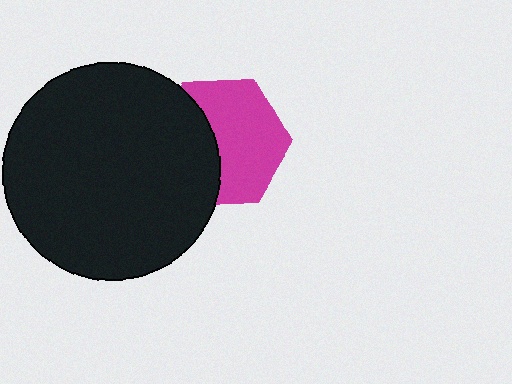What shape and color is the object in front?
The object in front is a black circle.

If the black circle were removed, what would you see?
You would see the complete magenta hexagon.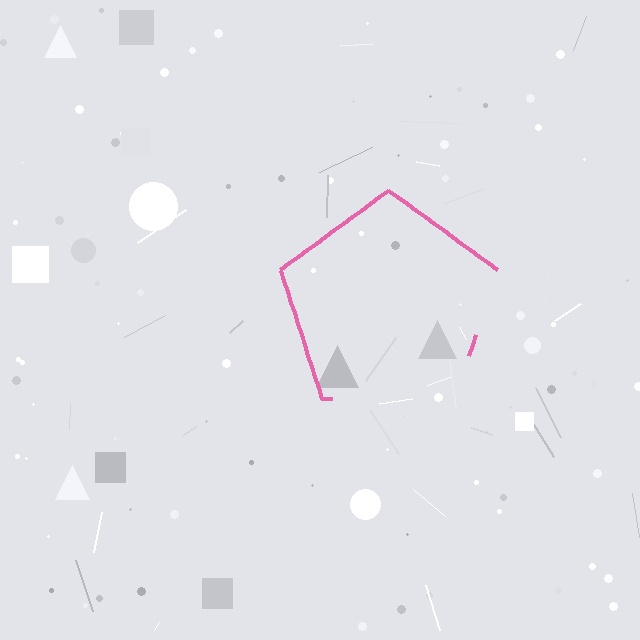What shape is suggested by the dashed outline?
The dashed outline suggests a pentagon.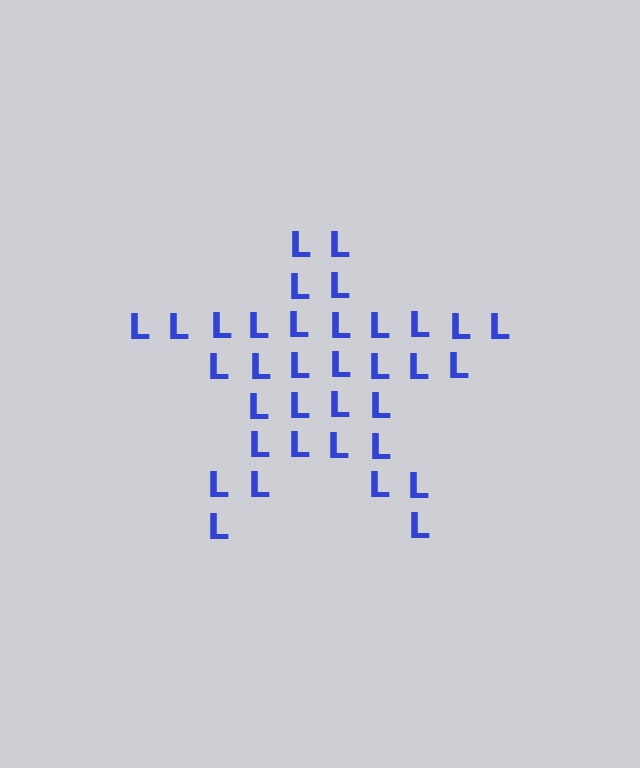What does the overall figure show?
The overall figure shows a star.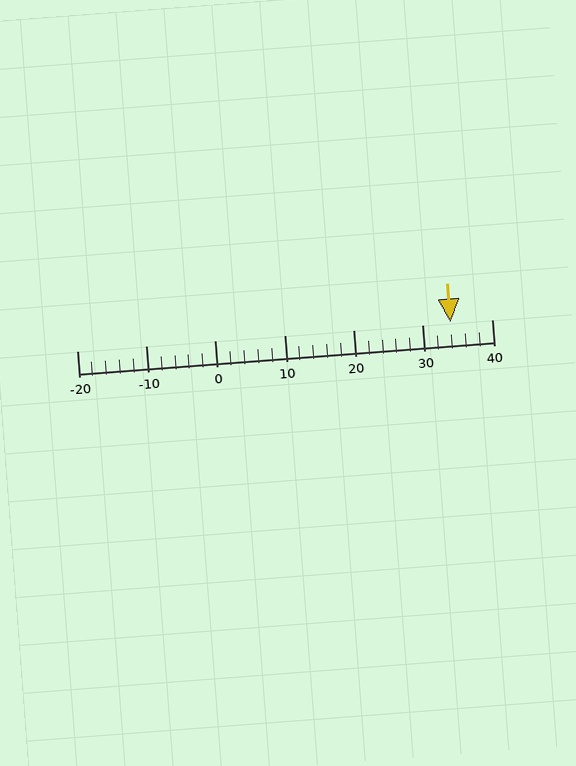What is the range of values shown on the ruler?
The ruler shows values from -20 to 40.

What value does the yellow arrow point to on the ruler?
The yellow arrow points to approximately 34.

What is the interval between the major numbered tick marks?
The major tick marks are spaced 10 units apart.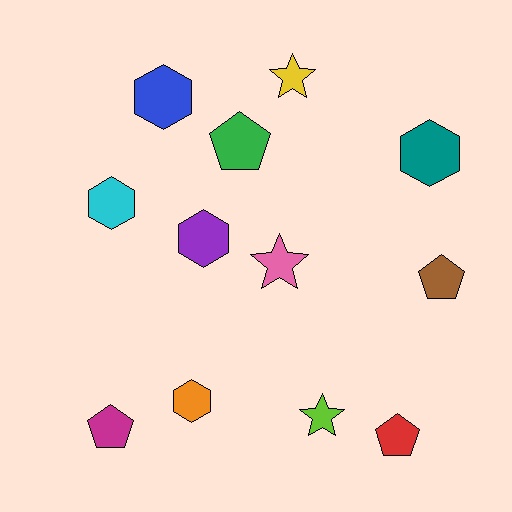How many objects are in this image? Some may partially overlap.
There are 12 objects.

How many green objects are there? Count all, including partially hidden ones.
There is 1 green object.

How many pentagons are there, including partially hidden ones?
There are 4 pentagons.